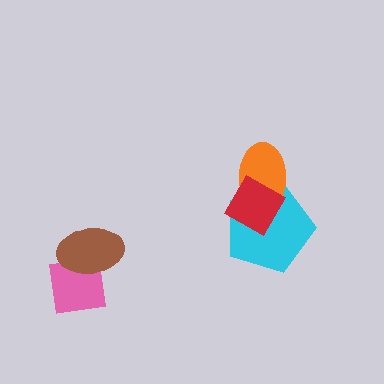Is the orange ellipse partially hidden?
Yes, it is partially covered by another shape.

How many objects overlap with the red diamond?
2 objects overlap with the red diamond.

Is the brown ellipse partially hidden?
No, no other shape covers it.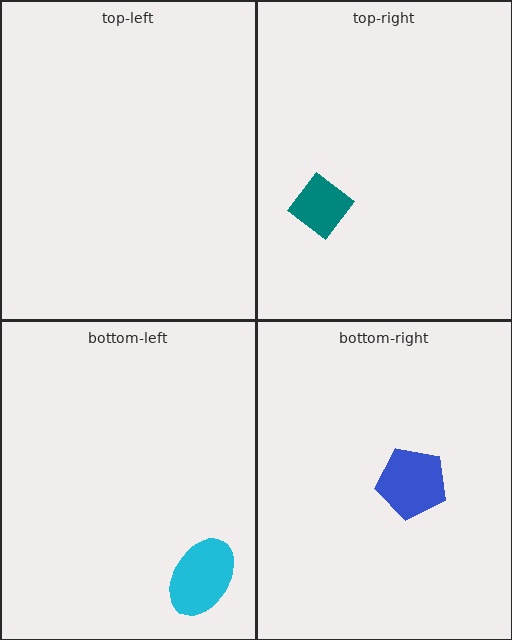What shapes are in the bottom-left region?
The cyan ellipse.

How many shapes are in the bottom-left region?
1.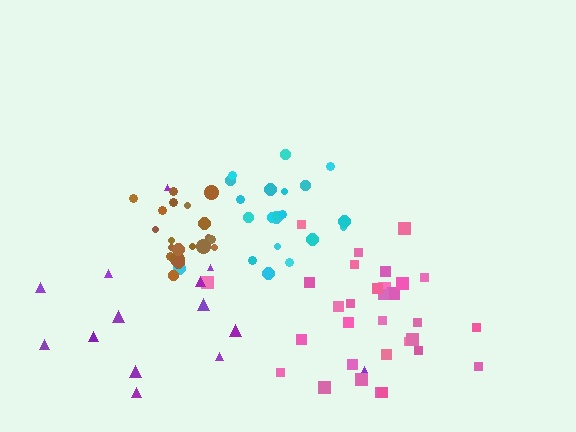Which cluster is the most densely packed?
Brown.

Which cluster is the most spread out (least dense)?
Purple.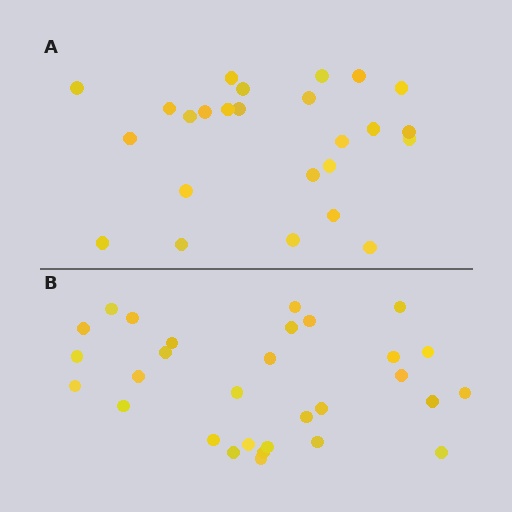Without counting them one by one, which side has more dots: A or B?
Region B (the bottom region) has more dots.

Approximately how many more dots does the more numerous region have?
Region B has about 5 more dots than region A.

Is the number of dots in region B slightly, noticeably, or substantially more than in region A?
Region B has only slightly more — the two regions are fairly close. The ratio is roughly 1.2 to 1.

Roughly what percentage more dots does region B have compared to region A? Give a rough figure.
About 20% more.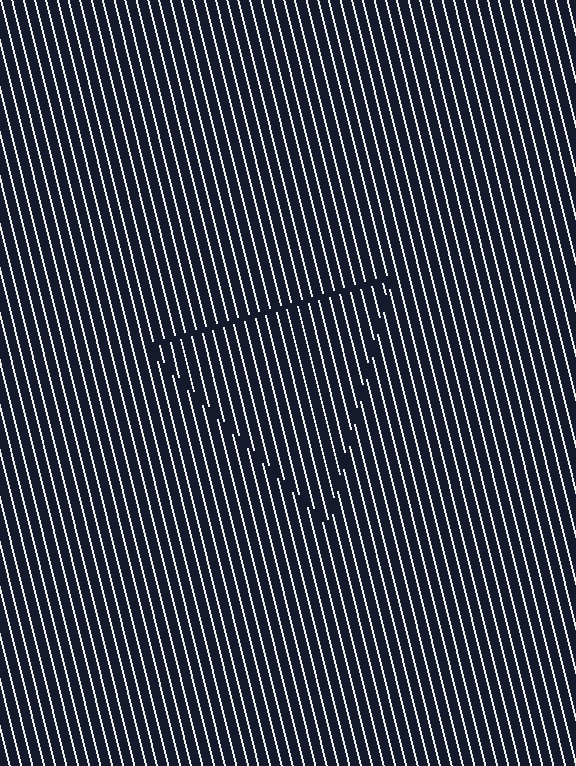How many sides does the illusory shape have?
3 sides — the line-ends trace a triangle.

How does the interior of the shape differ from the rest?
The interior of the shape contains the same grating, shifted by half a period — the contour is defined by the phase discontinuity where line-ends from the inner and outer gratings abut.